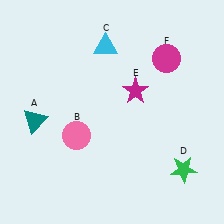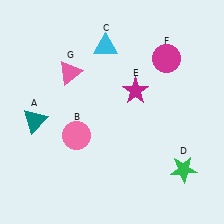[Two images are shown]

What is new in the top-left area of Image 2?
A pink triangle (G) was added in the top-left area of Image 2.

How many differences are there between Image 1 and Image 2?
There is 1 difference between the two images.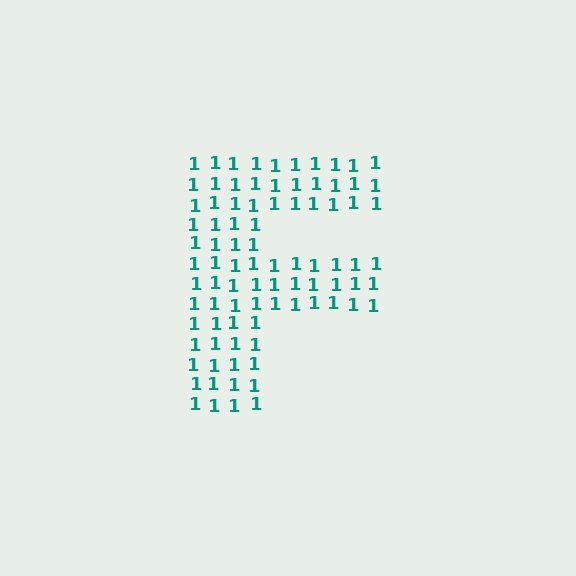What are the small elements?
The small elements are digit 1's.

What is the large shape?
The large shape is the letter F.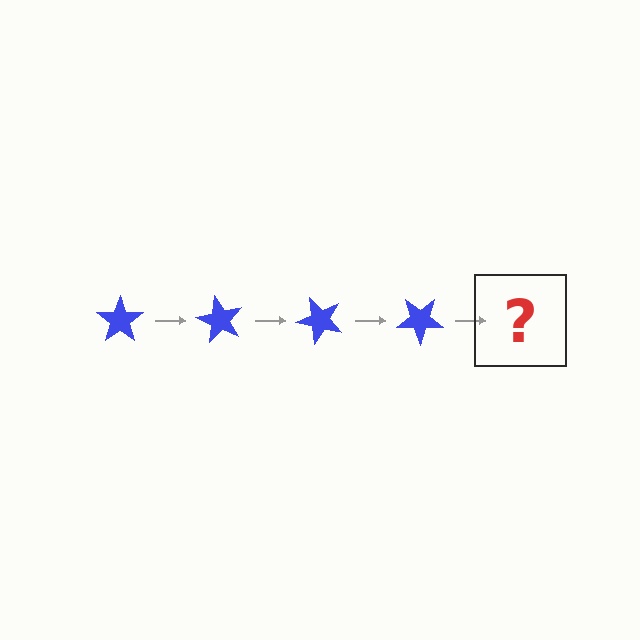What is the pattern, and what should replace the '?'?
The pattern is that the star rotates 60 degrees each step. The '?' should be a blue star rotated 240 degrees.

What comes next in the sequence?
The next element should be a blue star rotated 240 degrees.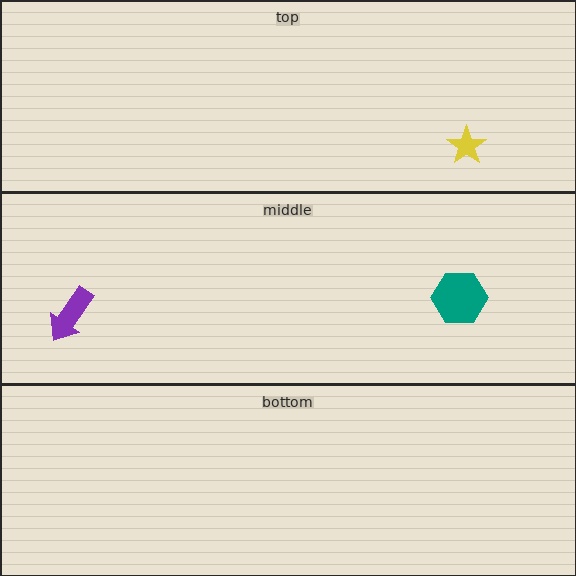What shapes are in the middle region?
The teal hexagon, the purple arrow.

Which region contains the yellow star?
The top region.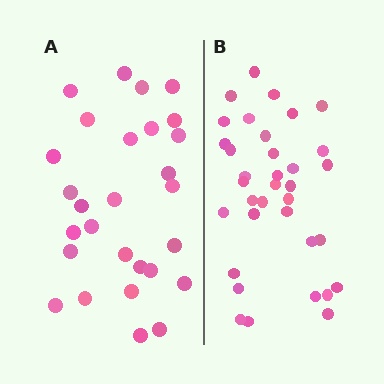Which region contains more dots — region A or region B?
Region B (the right region) has more dots.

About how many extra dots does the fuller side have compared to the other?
Region B has roughly 8 or so more dots than region A.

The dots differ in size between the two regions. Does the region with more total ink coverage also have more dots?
No. Region A has more total ink coverage because its dots are larger, but region B actually contains more individual dots. Total area can be misleading — the number of items is what matters here.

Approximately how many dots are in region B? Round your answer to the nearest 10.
About 40 dots. (The exact count is 35, which rounds to 40.)